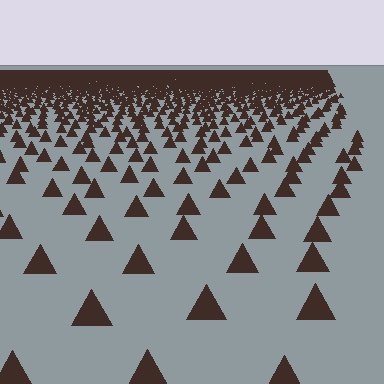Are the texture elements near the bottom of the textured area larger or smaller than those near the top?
Larger. Near the bottom, elements are closer to the viewer and appear at a bigger on-screen size.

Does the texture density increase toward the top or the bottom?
Density increases toward the top.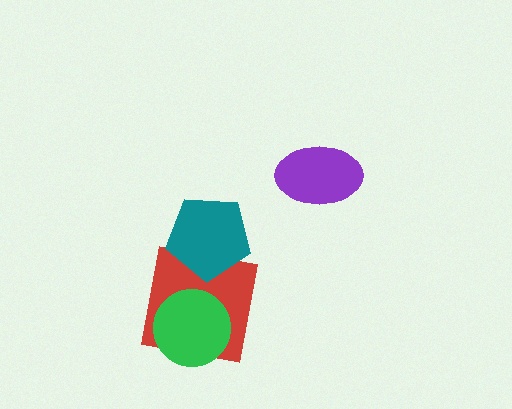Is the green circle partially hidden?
No, no other shape covers it.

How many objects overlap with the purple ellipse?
0 objects overlap with the purple ellipse.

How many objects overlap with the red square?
2 objects overlap with the red square.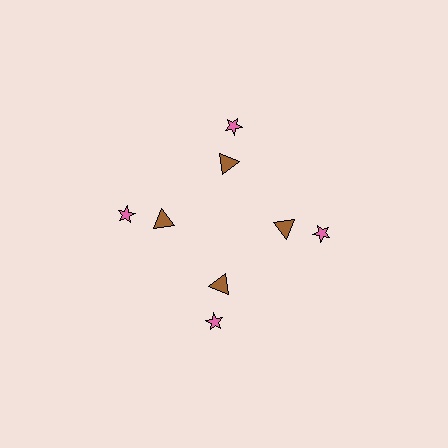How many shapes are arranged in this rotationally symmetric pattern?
There are 8 shapes, arranged in 4 groups of 2.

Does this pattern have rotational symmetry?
Yes, this pattern has 4-fold rotational symmetry. It looks the same after rotating 90 degrees around the center.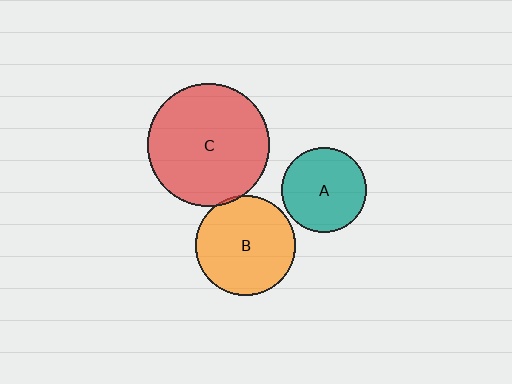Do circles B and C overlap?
Yes.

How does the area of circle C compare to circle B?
Approximately 1.5 times.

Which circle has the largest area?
Circle C (red).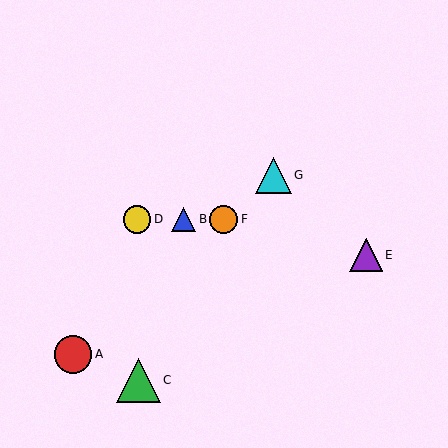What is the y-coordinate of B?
Object B is at y≈219.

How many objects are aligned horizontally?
3 objects (B, D, F) are aligned horizontally.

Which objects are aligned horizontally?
Objects B, D, F are aligned horizontally.